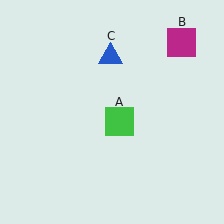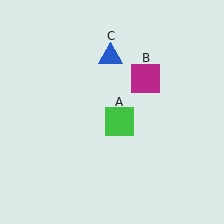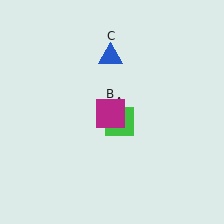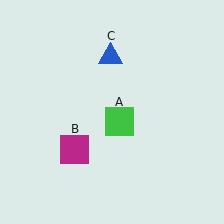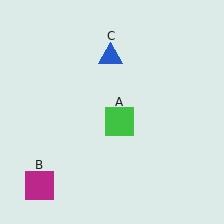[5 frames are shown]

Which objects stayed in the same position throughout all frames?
Green square (object A) and blue triangle (object C) remained stationary.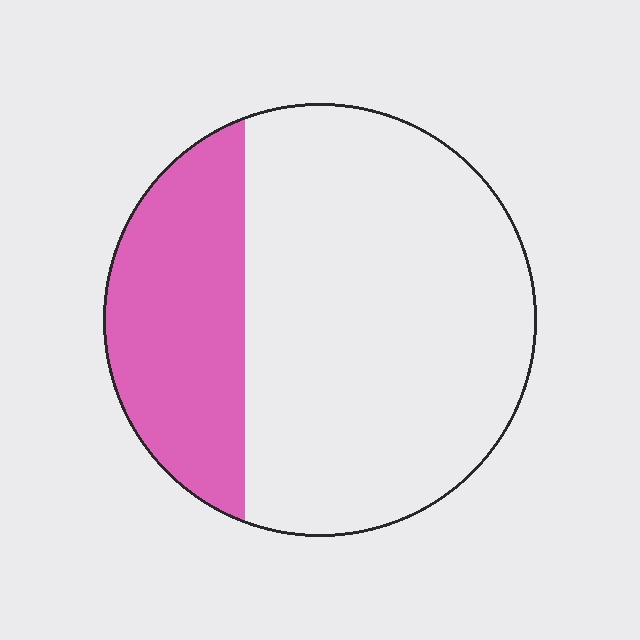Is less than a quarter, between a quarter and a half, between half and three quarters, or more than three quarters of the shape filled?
Between a quarter and a half.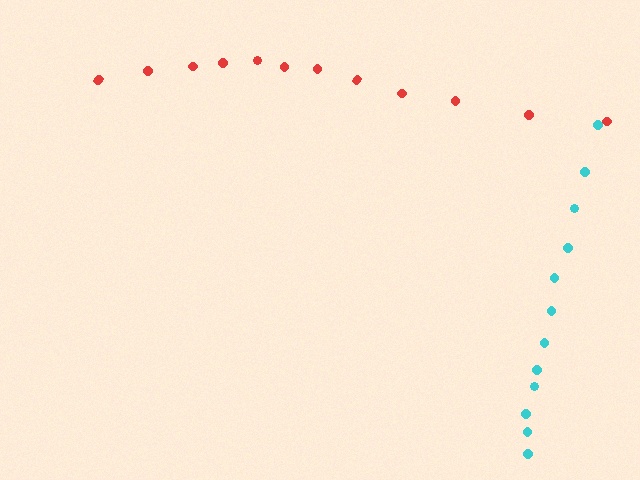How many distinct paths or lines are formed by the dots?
There are 2 distinct paths.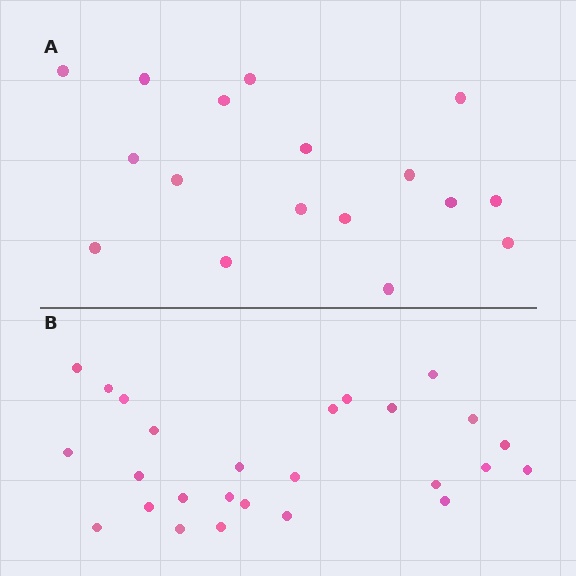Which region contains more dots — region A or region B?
Region B (the bottom region) has more dots.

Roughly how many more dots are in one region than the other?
Region B has roughly 8 or so more dots than region A.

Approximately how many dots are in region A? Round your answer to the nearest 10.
About 20 dots. (The exact count is 17, which rounds to 20.)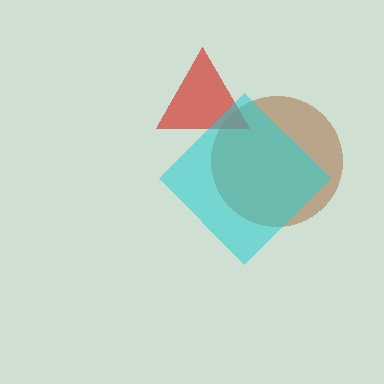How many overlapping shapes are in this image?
There are 3 overlapping shapes in the image.